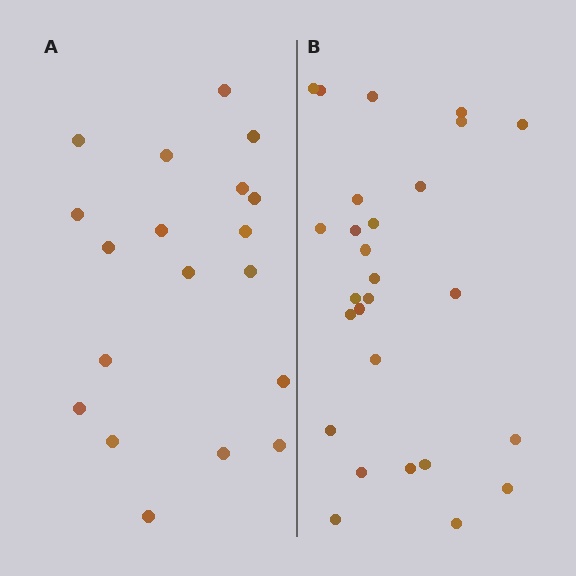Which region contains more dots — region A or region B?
Region B (the right region) has more dots.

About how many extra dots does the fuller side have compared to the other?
Region B has roughly 8 or so more dots than region A.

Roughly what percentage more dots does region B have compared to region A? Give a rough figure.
About 40% more.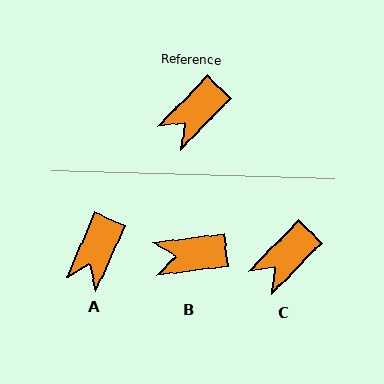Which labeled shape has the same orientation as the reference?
C.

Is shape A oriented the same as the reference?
No, it is off by about 21 degrees.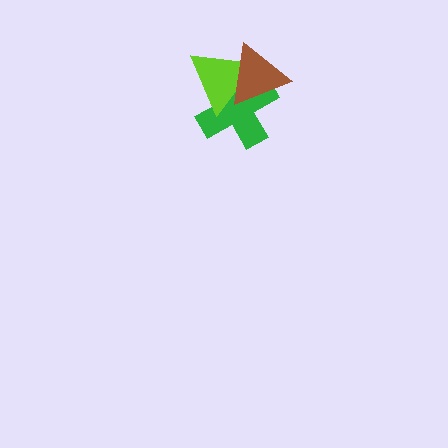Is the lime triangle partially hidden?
Yes, it is partially covered by another shape.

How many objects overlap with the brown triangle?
2 objects overlap with the brown triangle.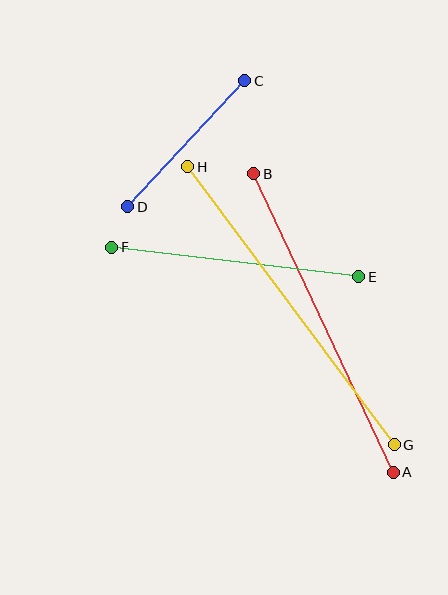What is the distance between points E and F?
The distance is approximately 248 pixels.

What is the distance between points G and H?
The distance is approximately 346 pixels.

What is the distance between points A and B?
The distance is approximately 330 pixels.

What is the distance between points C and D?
The distance is approximately 172 pixels.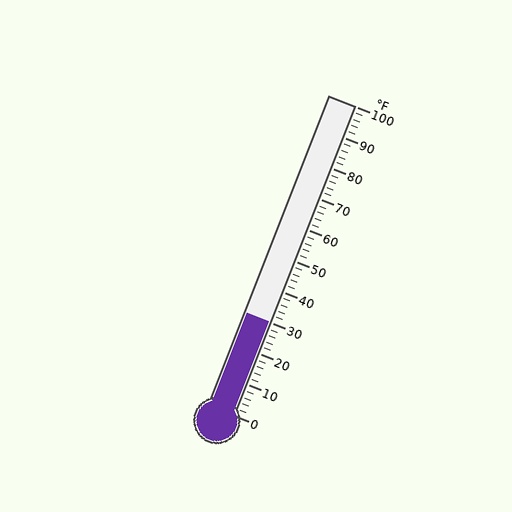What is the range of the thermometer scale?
The thermometer scale ranges from 0°F to 100°F.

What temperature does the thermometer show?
The thermometer shows approximately 30°F.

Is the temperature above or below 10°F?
The temperature is above 10°F.